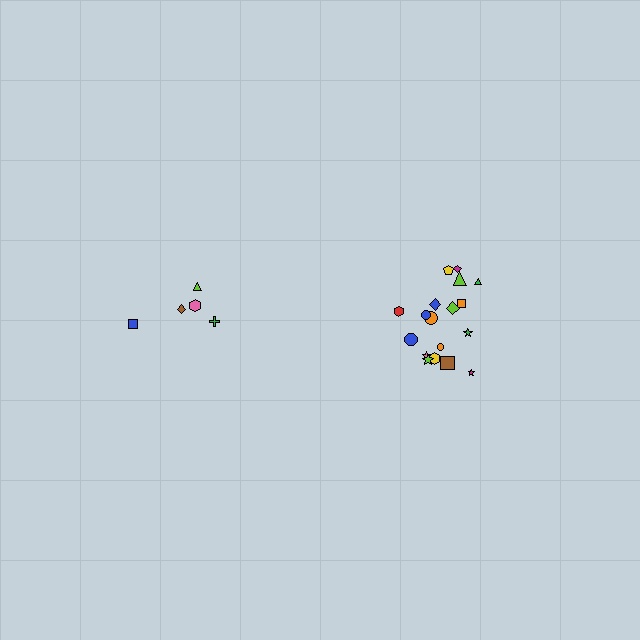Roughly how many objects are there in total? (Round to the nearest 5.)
Roughly 25 objects in total.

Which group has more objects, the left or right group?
The right group.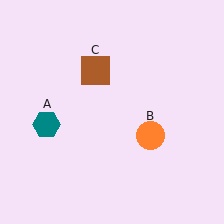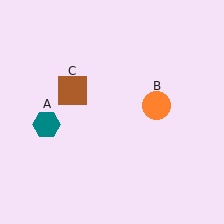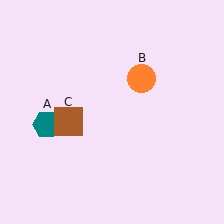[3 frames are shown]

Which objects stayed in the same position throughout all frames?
Teal hexagon (object A) remained stationary.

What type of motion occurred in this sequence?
The orange circle (object B), brown square (object C) rotated counterclockwise around the center of the scene.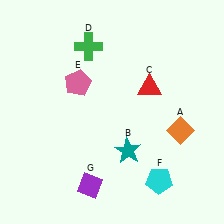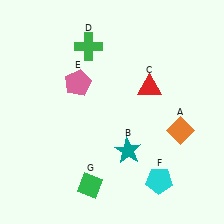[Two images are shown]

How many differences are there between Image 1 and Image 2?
There is 1 difference between the two images.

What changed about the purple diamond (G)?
In Image 1, G is purple. In Image 2, it changed to green.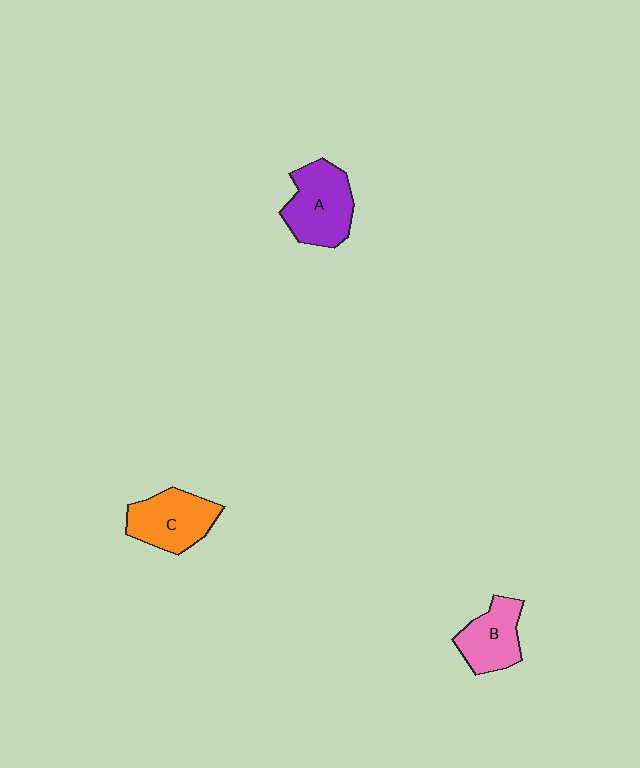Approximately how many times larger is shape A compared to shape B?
Approximately 1.3 times.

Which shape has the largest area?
Shape A (purple).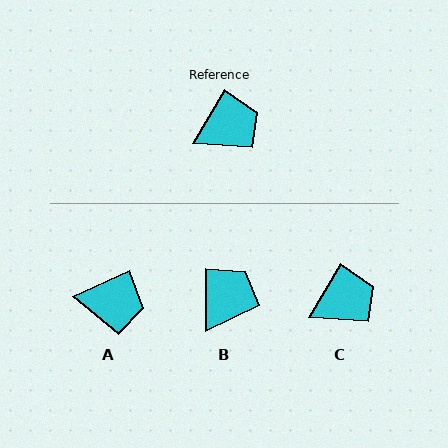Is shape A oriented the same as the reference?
No, it is off by about 35 degrees.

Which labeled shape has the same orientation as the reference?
C.